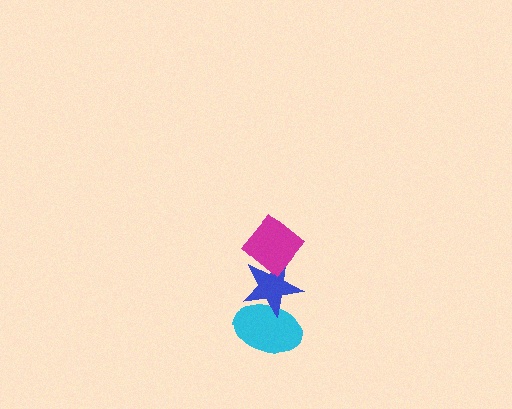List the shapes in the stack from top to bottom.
From top to bottom: the magenta diamond, the blue star, the cyan ellipse.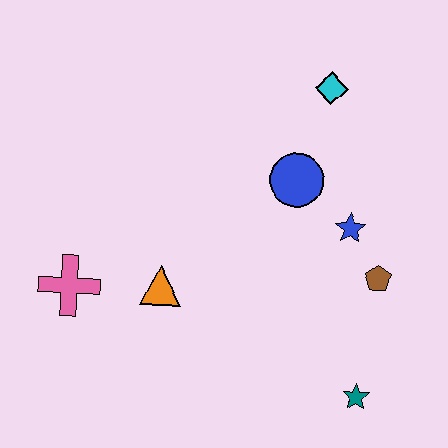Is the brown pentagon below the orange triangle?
No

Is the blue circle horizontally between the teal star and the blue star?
No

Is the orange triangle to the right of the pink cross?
Yes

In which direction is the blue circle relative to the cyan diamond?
The blue circle is below the cyan diamond.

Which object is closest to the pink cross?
The orange triangle is closest to the pink cross.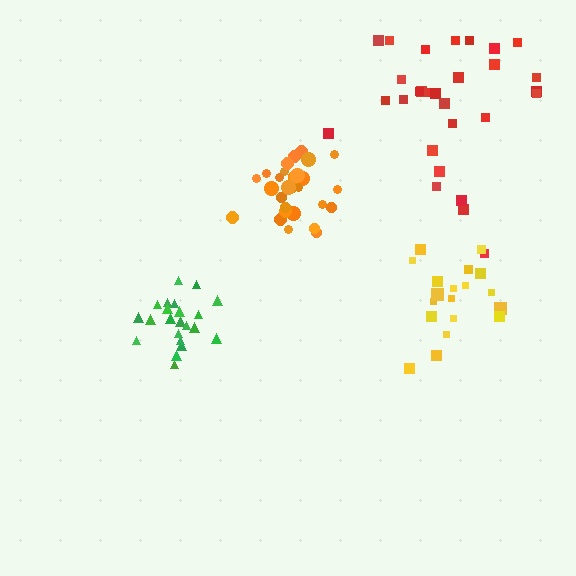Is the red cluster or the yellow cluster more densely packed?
Yellow.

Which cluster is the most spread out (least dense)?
Red.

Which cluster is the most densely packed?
Orange.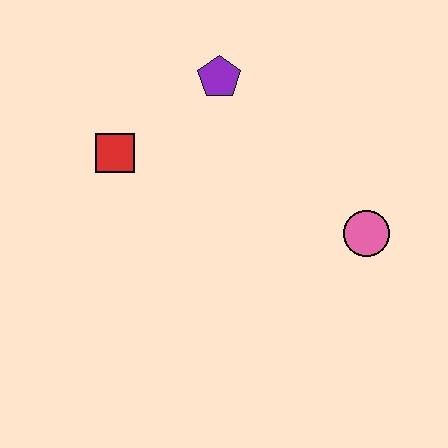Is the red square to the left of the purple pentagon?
Yes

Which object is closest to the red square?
The purple pentagon is closest to the red square.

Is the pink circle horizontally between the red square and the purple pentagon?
No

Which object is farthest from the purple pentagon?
The pink circle is farthest from the purple pentagon.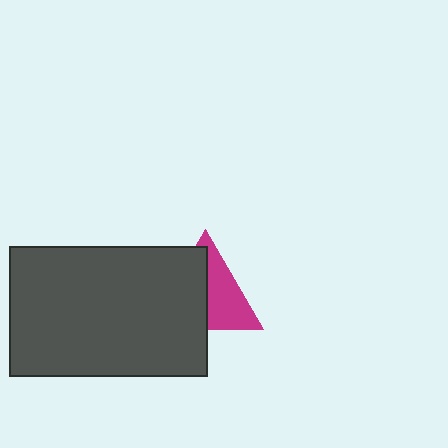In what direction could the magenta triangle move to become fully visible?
The magenta triangle could move right. That would shift it out from behind the dark gray rectangle entirely.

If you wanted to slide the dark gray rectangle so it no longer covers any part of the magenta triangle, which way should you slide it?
Slide it left — that is the most direct way to separate the two shapes.